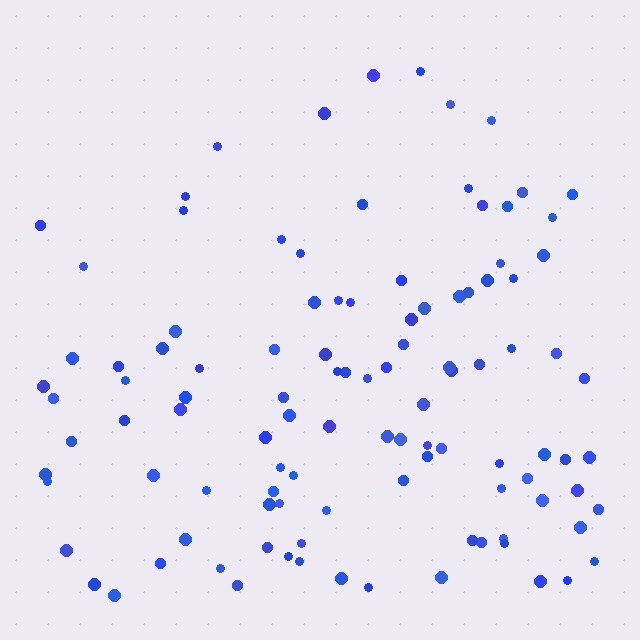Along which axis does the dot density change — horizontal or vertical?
Vertical.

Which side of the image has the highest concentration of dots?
The bottom.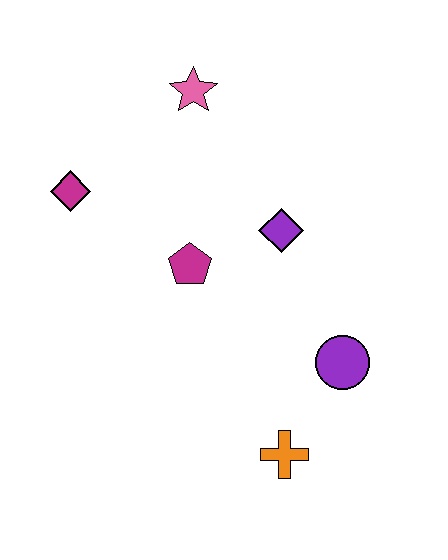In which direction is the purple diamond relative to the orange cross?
The purple diamond is above the orange cross.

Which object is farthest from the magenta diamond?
The orange cross is farthest from the magenta diamond.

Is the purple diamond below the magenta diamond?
Yes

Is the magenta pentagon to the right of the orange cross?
No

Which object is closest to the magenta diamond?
The magenta pentagon is closest to the magenta diamond.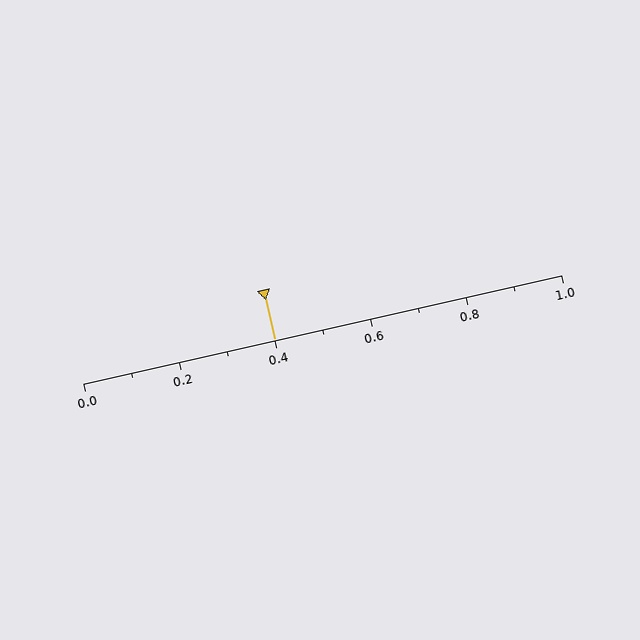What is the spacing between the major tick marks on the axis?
The major ticks are spaced 0.2 apart.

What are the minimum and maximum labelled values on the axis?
The axis runs from 0.0 to 1.0.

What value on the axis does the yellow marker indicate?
The marker indicates approximately 0.4.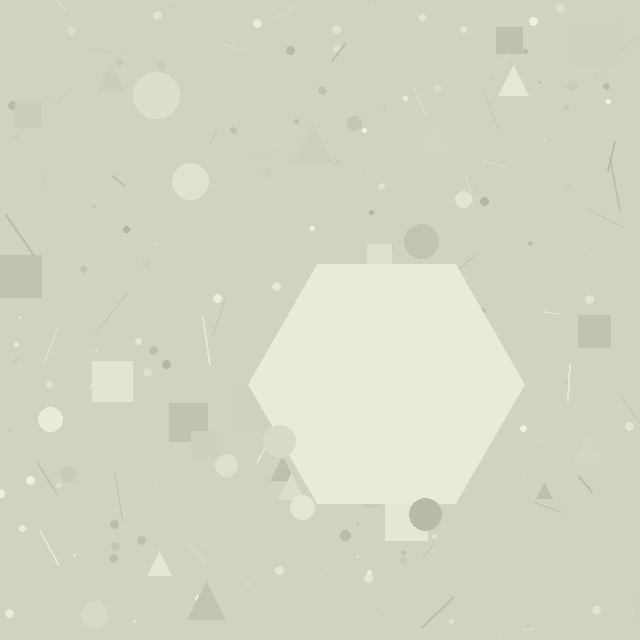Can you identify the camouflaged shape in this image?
The camouflaged shape is a hexagon.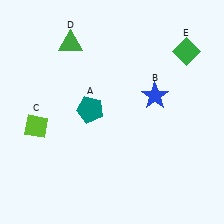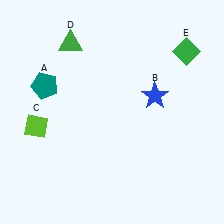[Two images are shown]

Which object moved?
The teal pentagon (A) moved left.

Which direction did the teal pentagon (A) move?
The teal pentagon (A) moved left.